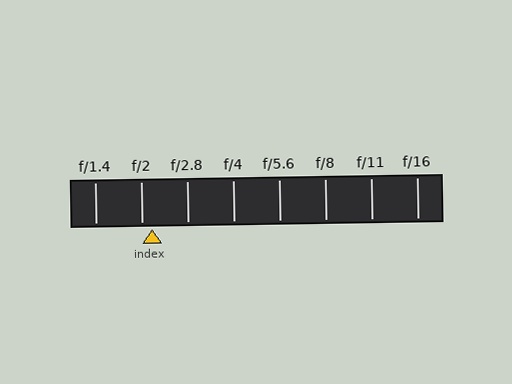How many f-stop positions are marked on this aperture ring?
There are 8 f-stop positions marked.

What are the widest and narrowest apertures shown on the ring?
The widest aperture shown is f/1.4 and the narrowest is f/16.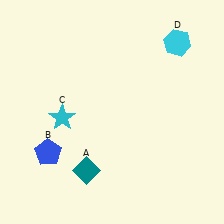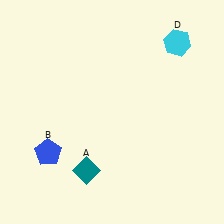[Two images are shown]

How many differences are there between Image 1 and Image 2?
There is 1 difference between the two images.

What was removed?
The cyan star (C) was removed in Image 2.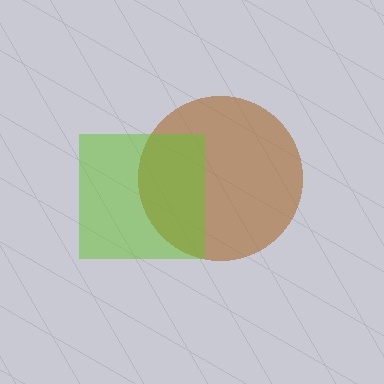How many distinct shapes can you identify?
There are 2 distinct shapes: a brown circle, a lime square.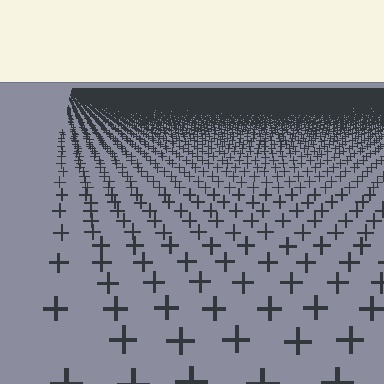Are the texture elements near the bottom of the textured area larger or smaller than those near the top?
Larger. Near the bottom, elements are closer to the viewer and appear at a bigger on-screen size.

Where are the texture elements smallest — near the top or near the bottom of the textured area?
Near the top.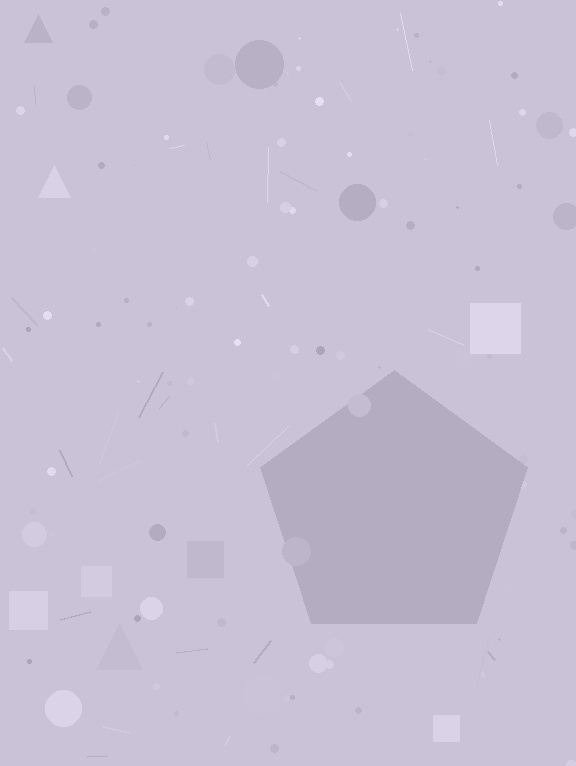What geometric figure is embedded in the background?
A pentagon is embedded in the background.